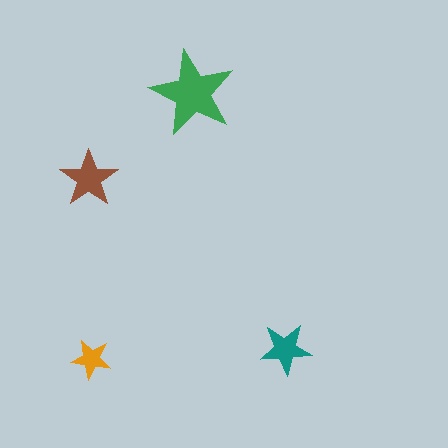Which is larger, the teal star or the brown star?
The brown one.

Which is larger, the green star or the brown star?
The green one.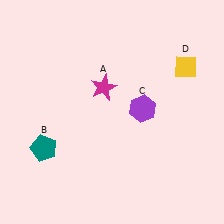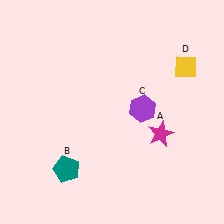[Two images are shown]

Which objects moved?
The objects that moved are: the magenta star (A), the teal pentagon (B).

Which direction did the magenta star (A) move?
The magenta star (A) moved right.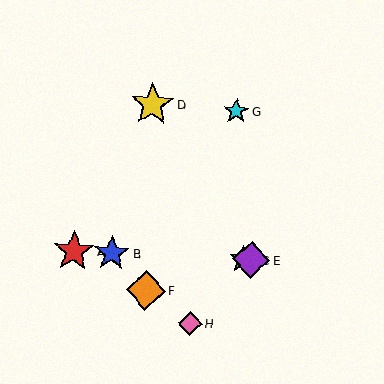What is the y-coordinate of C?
Object C is at y≈260.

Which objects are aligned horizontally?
Objects A, B, C, E are aligned horizontally.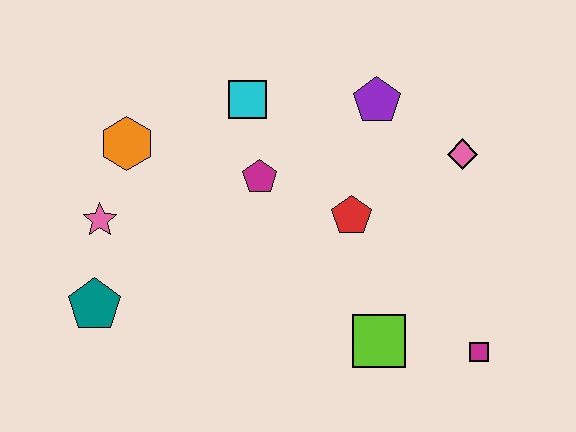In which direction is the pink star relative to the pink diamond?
The pink star is to the left of the pink diamond.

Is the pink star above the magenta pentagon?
No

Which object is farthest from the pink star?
The magenta square is farthest from the pink star.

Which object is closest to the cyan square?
The magenta pentagon is closest to the cyan square.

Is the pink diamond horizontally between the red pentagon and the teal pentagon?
No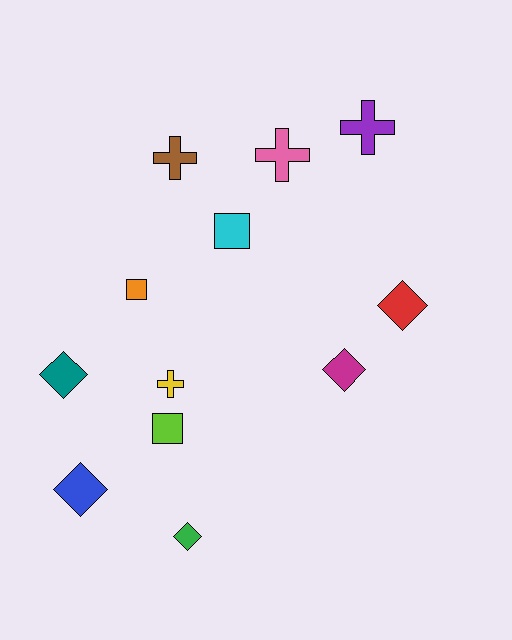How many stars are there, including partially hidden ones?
There are no stars.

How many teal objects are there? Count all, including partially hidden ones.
There is 1 teal object.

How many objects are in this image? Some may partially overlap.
There are 12 objects.